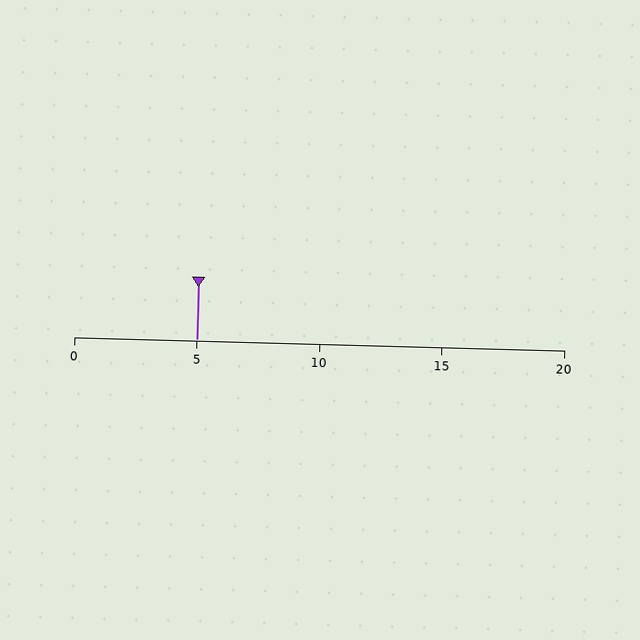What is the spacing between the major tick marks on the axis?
The major ticks are spaced 5 apart.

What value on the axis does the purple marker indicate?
The marker indicates approximately 5.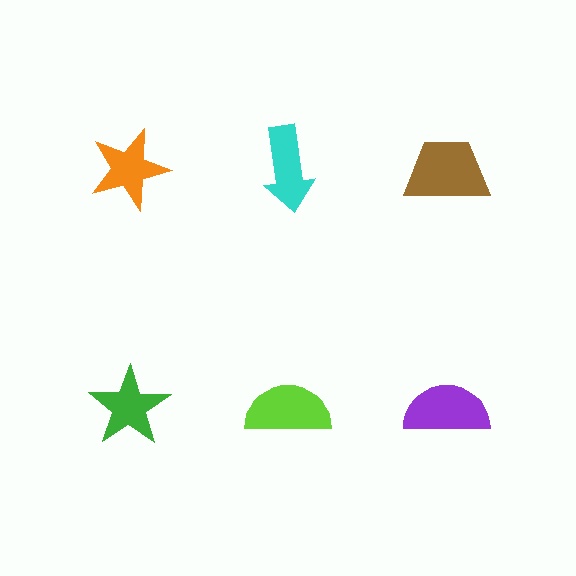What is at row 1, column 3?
A brown trapezoid.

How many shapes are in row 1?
3 shapes.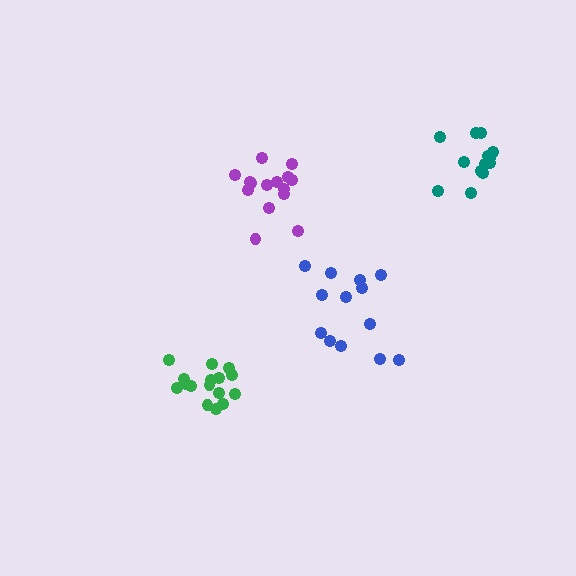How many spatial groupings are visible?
There are 4 spatial groupings.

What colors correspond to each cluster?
The clusters are colored: blue, purple, green, teal.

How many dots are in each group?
Group 1: 13 dots, Group 2: 15 dots, Group 3: 16 dots, Group 4: 13 dots (57 total).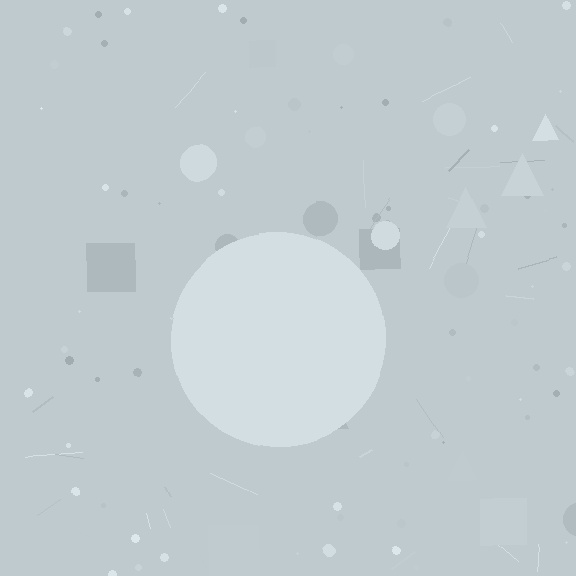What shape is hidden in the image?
A circle is hidden in the image.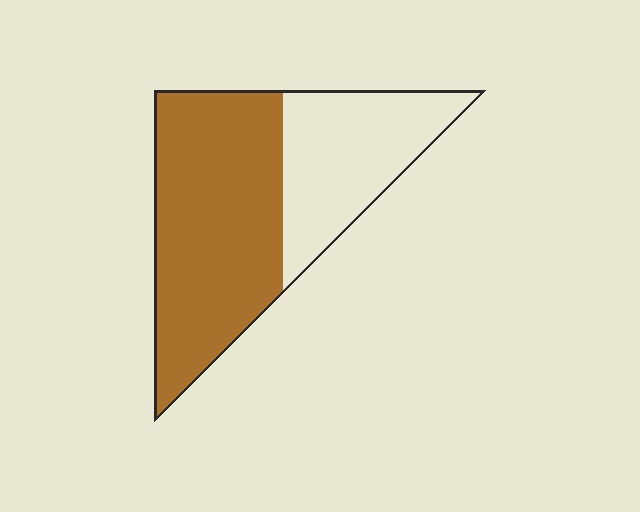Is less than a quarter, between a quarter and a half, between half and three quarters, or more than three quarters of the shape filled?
Between half and three quarters.